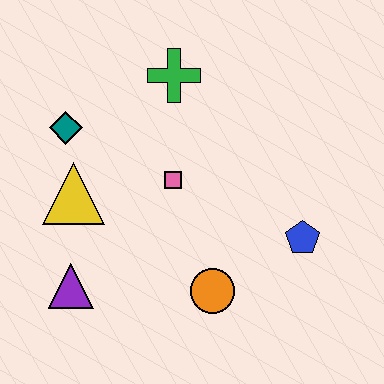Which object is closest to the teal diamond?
The yellow triangle is closest to the teal diamond.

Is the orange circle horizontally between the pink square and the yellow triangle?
No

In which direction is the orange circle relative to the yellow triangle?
The orange circle is to the right of the yellow triangle.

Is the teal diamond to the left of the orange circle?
Yes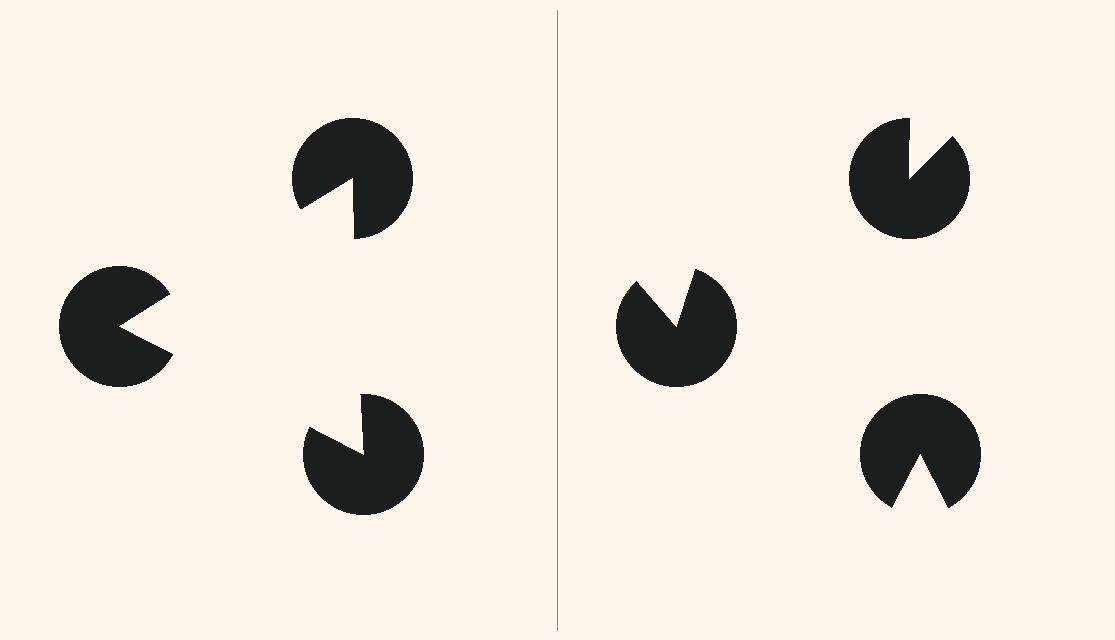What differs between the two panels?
The pac-man discs are positioned identically on both sides; only the wedge orientations differ. On the left they align to a triangle; on the right they are misaligned.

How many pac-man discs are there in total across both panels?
6 — 3 on each side.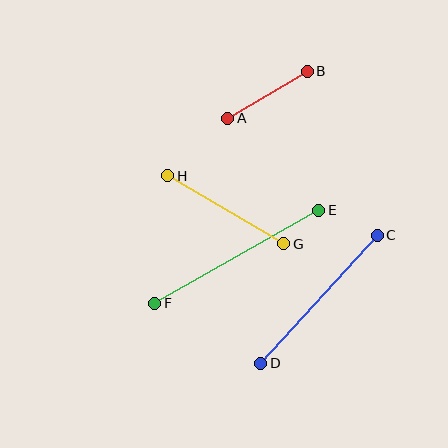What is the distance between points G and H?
The distance is approximately 135 pixels.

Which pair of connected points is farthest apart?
Points E and F are farthest apart.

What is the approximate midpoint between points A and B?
The midpoint is at approximately (268, 95) pixels.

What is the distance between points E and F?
The distance is approximately 189 pixels.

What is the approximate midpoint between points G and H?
The midpoint is at approximately (226, 210) pixels.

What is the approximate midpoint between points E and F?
The midpoint is at approximately (237, 257) pixels.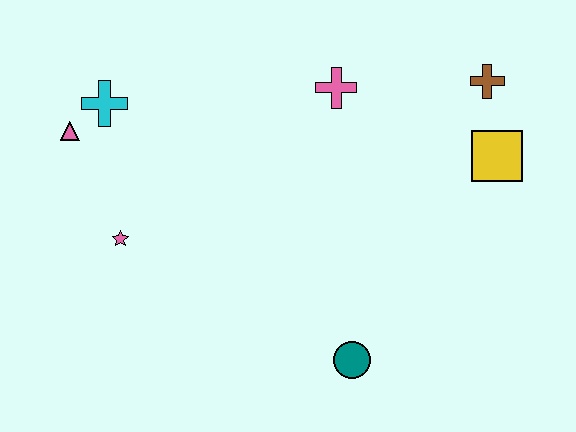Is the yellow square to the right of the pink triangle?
Yes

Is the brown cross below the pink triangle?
No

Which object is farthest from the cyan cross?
The yellow square is farthest from the cyan cross.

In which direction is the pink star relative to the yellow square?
The pink star is to the left of the yellow square.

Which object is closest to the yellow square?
The brown cross is closest to the yellow square.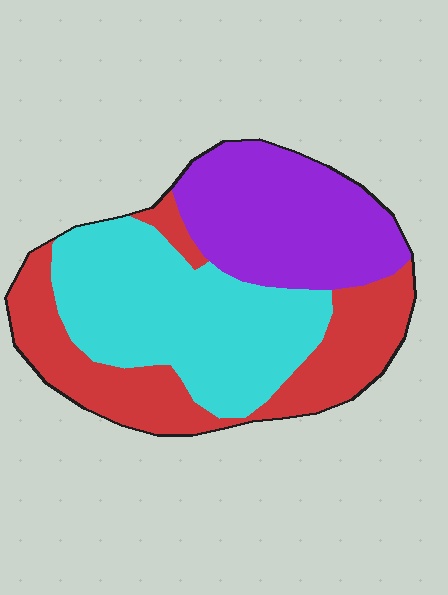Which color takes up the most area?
Cyan, at roughly 40%.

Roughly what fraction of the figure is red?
Red takes up about one third (1/3) of the figure.